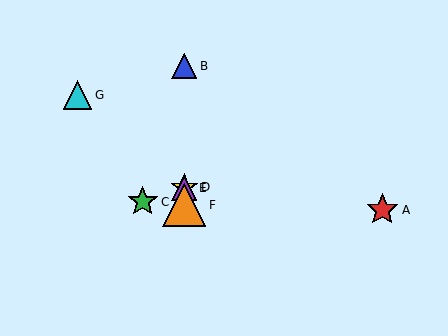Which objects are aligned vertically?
Objects B, D, E, F are aligned vertically.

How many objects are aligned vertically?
4 objects (B, D, E, F) are aligned vertically.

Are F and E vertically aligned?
Yes, both are at x≈184.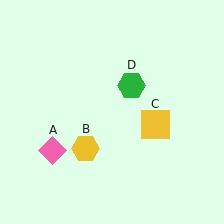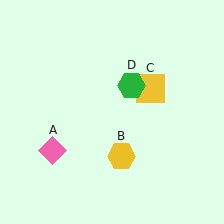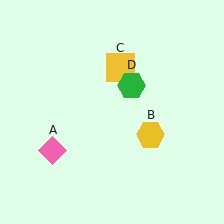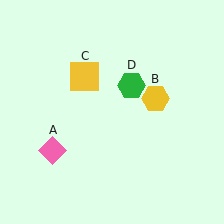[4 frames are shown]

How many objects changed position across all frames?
2 objects changed position: yellow hexagon (object B), yellow square (object C).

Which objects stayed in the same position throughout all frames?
Pink diamond (object A) and green hexagon (object D) remained stationary.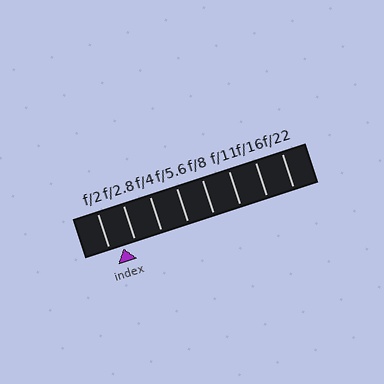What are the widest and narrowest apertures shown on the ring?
The widest aperture shown is f/2 and the narrowest is f/22.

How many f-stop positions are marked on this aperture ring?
There are 8 f-stop positions marked.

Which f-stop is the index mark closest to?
The index mark is closest to f/2.8.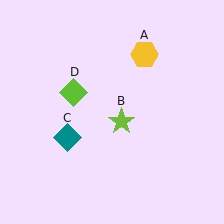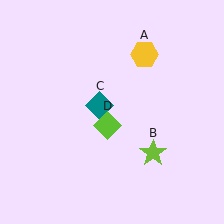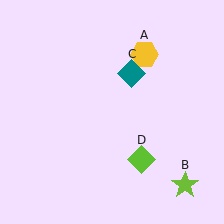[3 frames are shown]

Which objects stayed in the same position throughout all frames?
Yellow hexagon (object A) remained stationary.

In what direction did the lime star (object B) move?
The lime star (object B) moved down and to the right.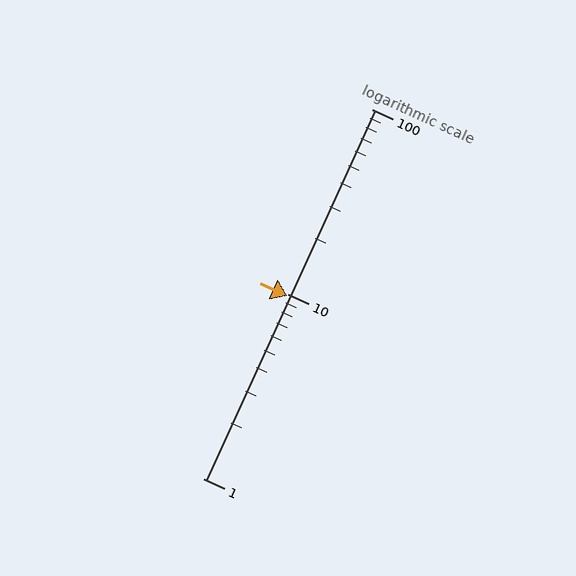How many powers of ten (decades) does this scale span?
The scale spans 2 decades, from 1 to 100.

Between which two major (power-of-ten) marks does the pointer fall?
The pointer is between 1 and 10.